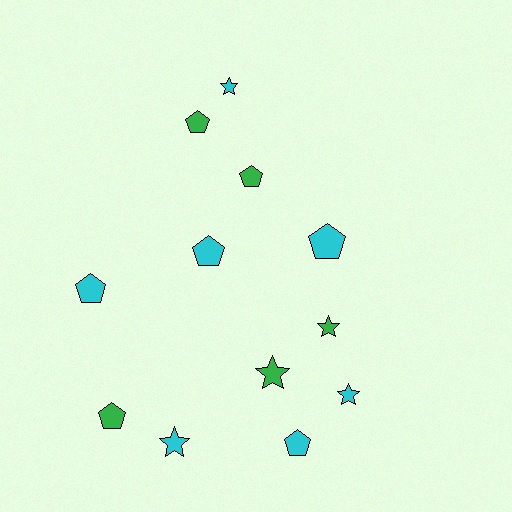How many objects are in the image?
There are 12 objects.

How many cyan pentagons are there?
There are 4 cyan pentagons.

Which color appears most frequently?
Cyan, with 7 objects.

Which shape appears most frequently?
Pentagon, with 7 objects.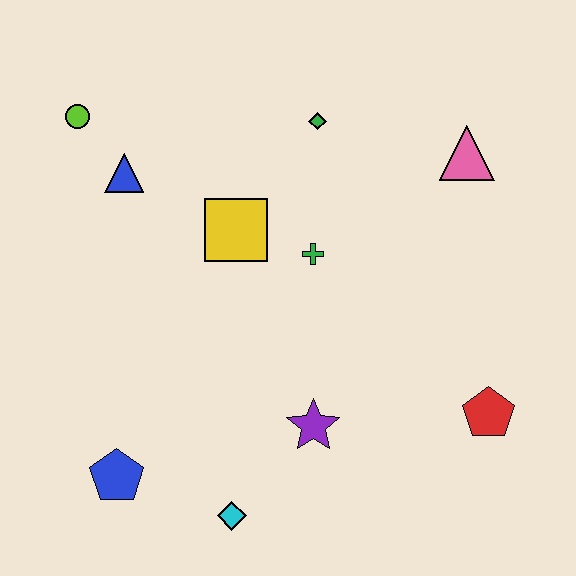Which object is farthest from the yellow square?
The red pentagon is farthest from the yellow square.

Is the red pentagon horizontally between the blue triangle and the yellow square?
No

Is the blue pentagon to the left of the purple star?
Yes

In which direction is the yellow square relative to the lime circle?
The yellow square is to the right of the lime circle.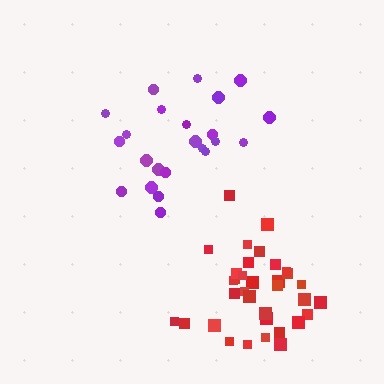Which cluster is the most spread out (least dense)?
Purple.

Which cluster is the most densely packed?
Red.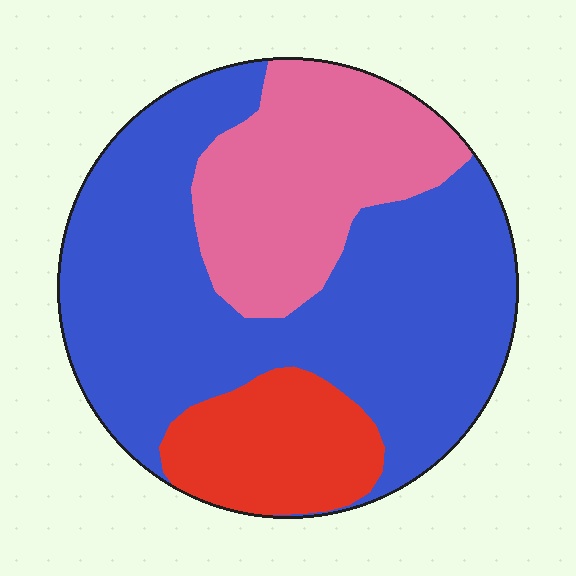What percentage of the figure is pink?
Pink takes up between a quarter and a half of the figure.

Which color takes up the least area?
Red, at roughly 15%.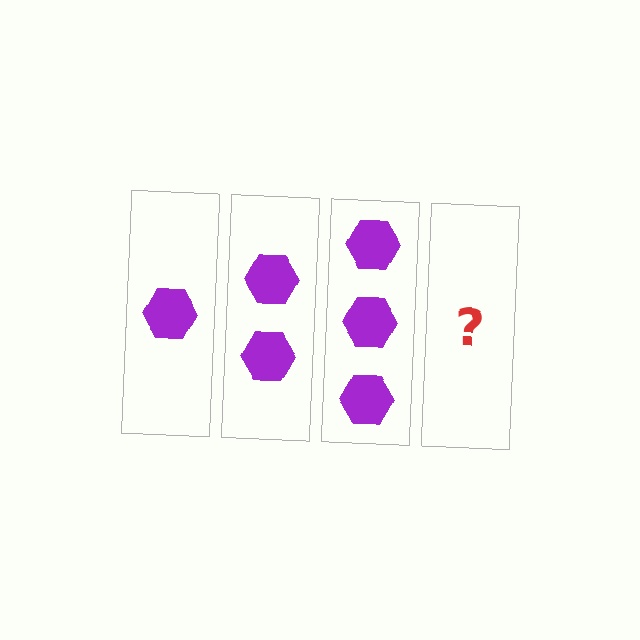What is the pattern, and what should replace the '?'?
The pattern is that each step adds one more hexagon. The '?' should be 4 hexagons.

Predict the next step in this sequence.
The next step is 4 hexagons.